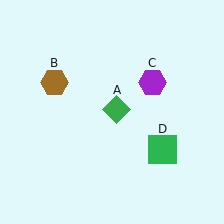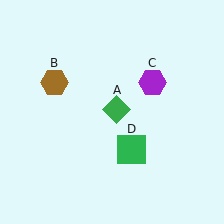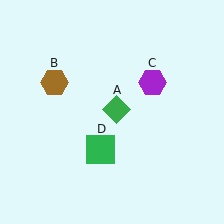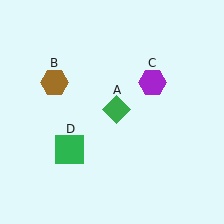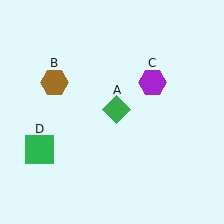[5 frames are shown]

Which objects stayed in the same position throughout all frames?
Green diamond (object A) and brown hexagon (object B) and purple hexagon (object C) remained stationary.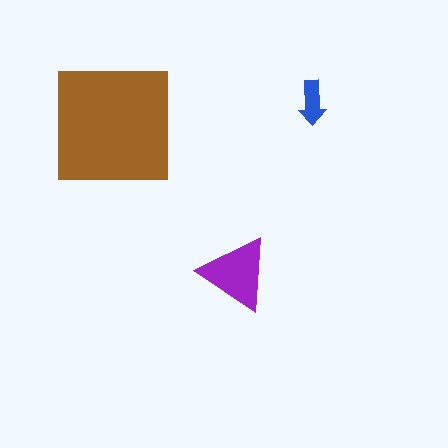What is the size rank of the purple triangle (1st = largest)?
2nd.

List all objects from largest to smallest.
The brown square, the purple triangle, the blue arrow.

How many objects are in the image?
There are 3 objects in the image.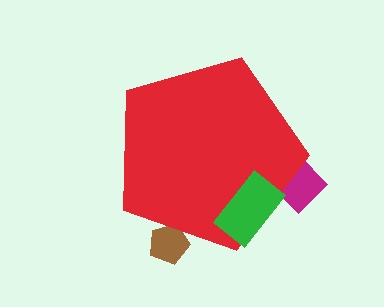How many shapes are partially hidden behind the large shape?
2 shapes are partially hidden.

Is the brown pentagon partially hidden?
Yes, the brown pentagon is partially hidden behind the red pentagon.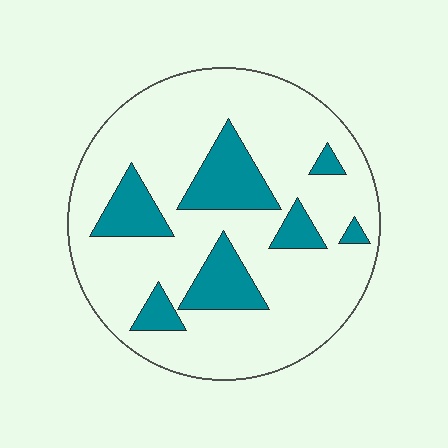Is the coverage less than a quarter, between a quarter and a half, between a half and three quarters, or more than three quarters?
Less than a quarter.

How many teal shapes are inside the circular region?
7.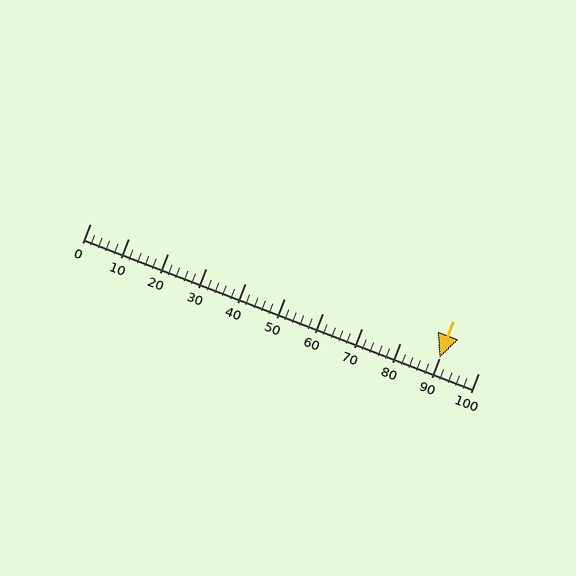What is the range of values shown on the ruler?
The ruler shows values from 0 to 100.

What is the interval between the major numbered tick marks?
The major tick marks are spaced 10 units apart.